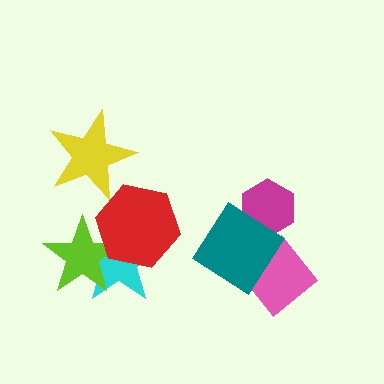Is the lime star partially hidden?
Yes, it is partially covered by another shape.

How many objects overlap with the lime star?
2 objects overlap with the lime star.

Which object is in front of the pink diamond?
The teal diamond is in front of the pink diamond.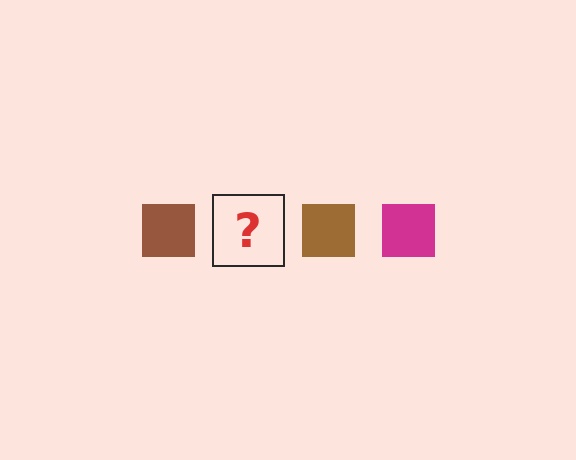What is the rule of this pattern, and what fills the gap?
The rule is that the pattern cycles through brown, magenta squares. The gap should be filled with a magenta square.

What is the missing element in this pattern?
The missing element is a magenta square.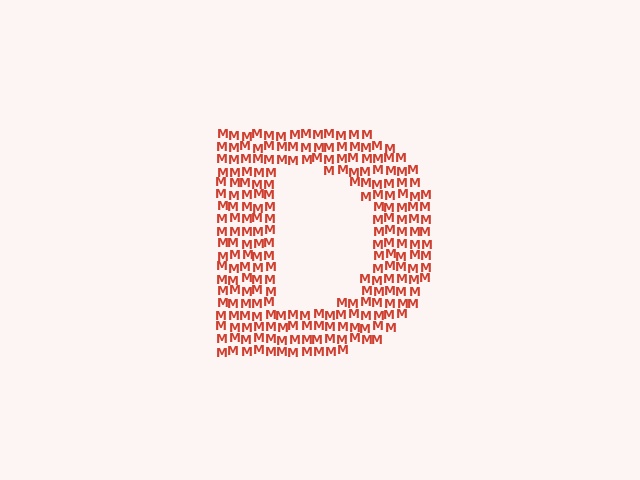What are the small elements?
The small elements are letter M's.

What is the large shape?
The large shape is the letter D.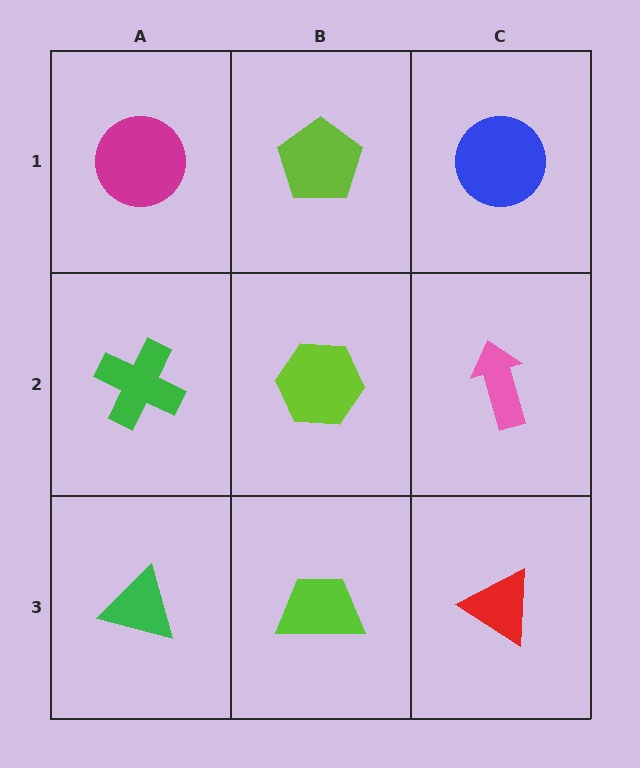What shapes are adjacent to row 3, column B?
A lime hexagon (row 2, column B), a green triangle (row 3, column A), a red triangle (row 3, column C).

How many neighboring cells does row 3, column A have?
2.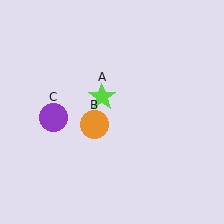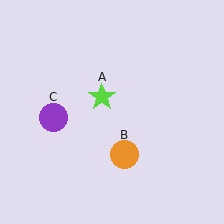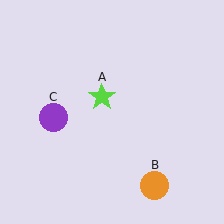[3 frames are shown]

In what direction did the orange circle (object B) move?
The orange circle (object B) moved down and to the right.